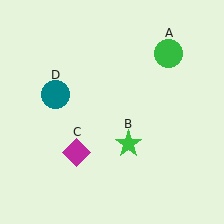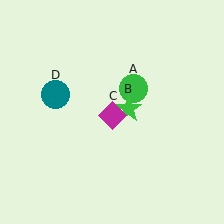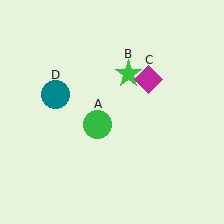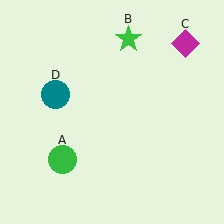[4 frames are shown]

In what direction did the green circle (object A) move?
The green circle (object A) moved down and to the left.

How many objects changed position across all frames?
3 objects changed position: green circle (object A), green star (object B), magenta diamond (object C).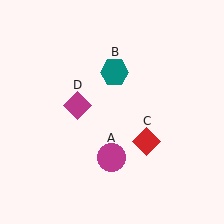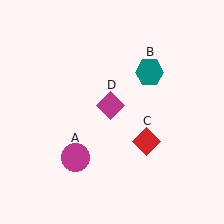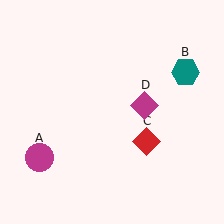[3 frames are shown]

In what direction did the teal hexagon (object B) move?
The teal hexagon (object B) moved right.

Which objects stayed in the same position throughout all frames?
Red diamond (object C) remained stationary.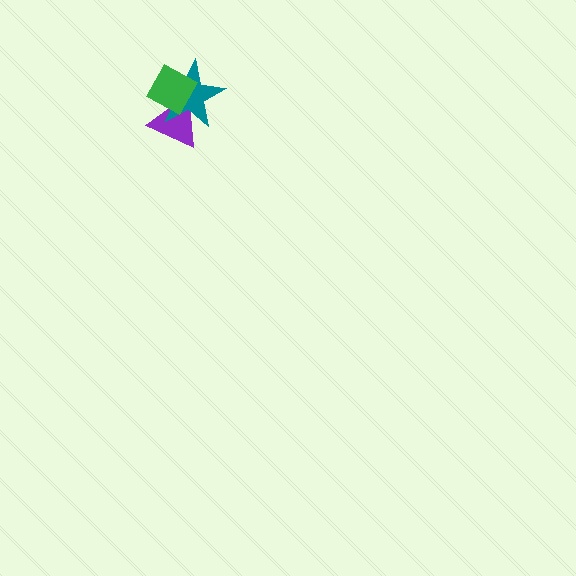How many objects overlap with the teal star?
2 objects overlap with the teal star.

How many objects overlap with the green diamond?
2 objects overlap with the green diamond.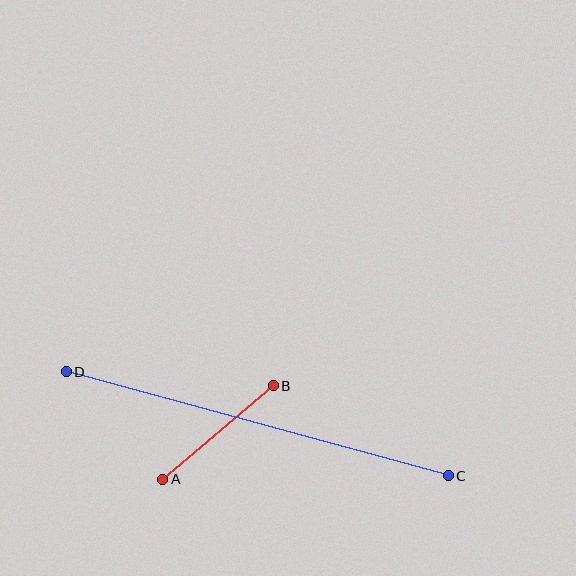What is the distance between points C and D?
The distance is approximately 396 pixels.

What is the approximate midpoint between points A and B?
The midpoint is at approximately (218, 432) pixels.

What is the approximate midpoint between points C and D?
The midpoint is at approximately (257, 424) pixels.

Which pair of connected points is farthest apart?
Points C and D are farthest apart.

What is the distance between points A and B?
The distance is approximately 145 pixels.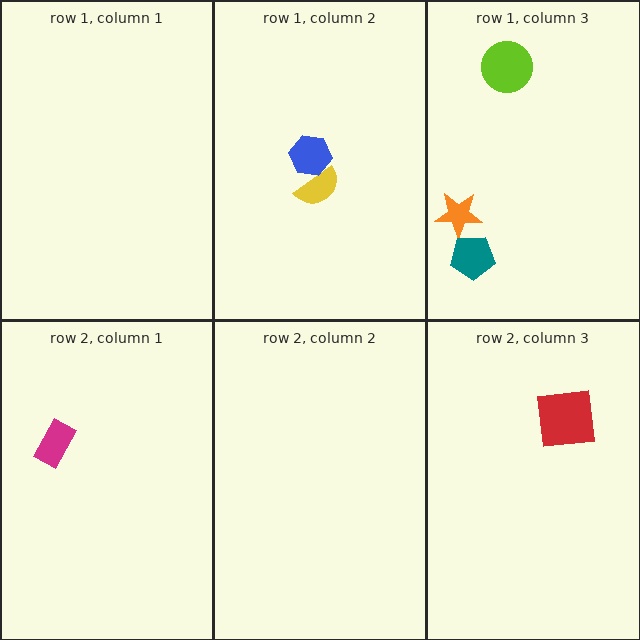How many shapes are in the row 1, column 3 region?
3.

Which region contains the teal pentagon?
The row 1, column 3 region.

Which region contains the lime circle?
The row 1, column 3 region.